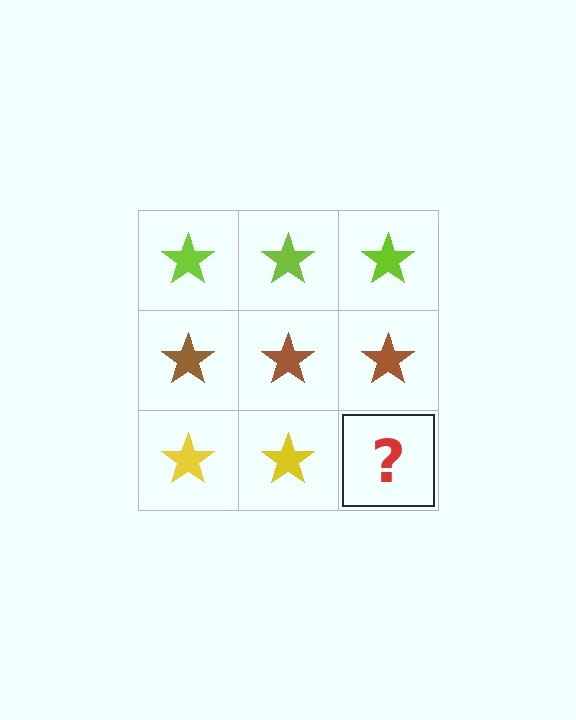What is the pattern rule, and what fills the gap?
The rule is that each row has a consistent color. The gap should be filled with a yellow star.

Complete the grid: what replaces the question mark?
The question mark should be replaced with a yellow star.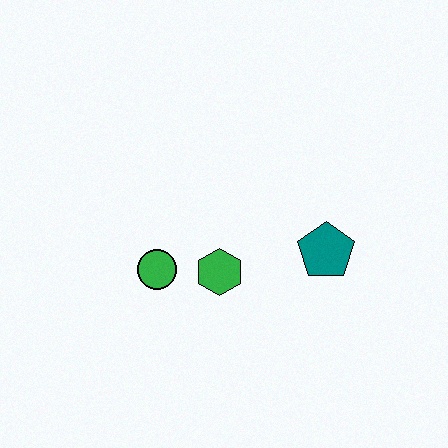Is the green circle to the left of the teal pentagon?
Yes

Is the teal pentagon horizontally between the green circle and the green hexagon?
No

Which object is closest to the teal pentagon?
The green hexagon is closest to the teal pentagon.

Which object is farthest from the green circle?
The teal pentagon is farthest from the green circle.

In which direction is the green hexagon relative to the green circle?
The green hexagon is to the right of the green circle.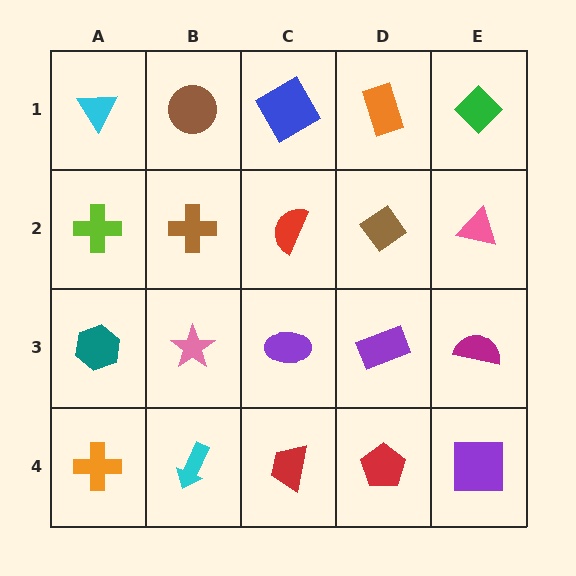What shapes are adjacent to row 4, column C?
A purple ellipse (row 3, column C), a cyan arrow (row 4, column B), a red pentagon (row 4, column D).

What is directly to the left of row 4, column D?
A red trapezoid.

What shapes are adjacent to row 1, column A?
A lime cross (row 2, column A), a brown circle (row 1, column B).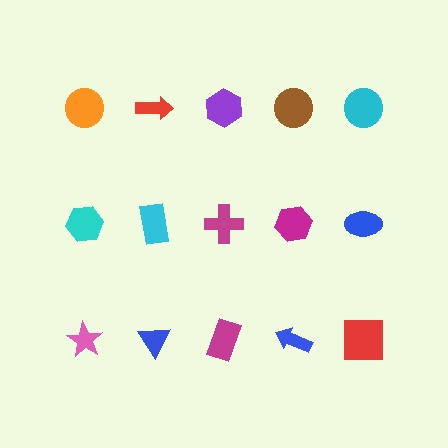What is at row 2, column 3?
A magenta cross.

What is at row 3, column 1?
A pink star.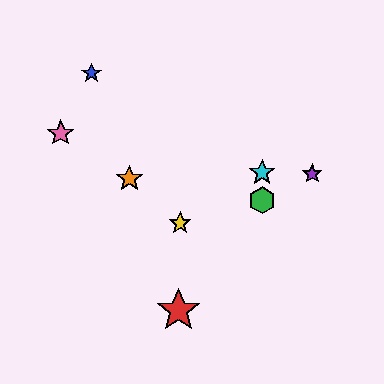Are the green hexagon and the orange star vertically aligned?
No, the green hexagon is at x≈262 and the orange star is at x≈129.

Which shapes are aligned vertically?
The green hexagon, the cyan star are aligned vertically.